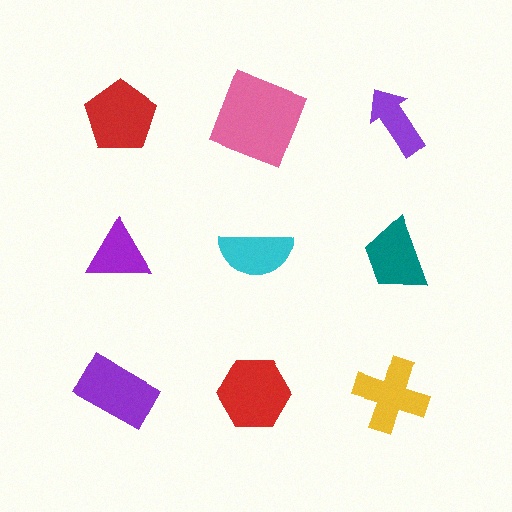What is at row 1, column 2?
A pink square.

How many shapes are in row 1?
3 shapes.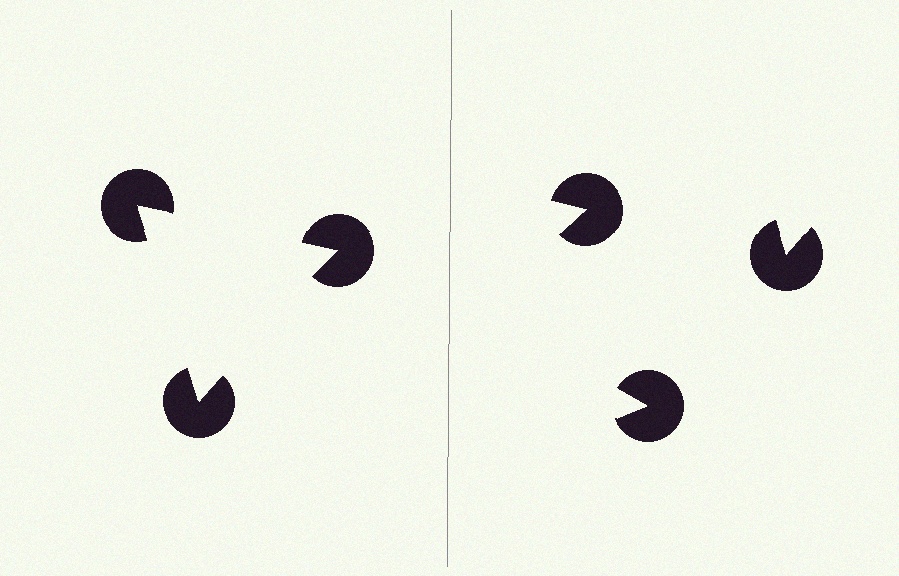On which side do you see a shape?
An illusory triangle appears on the left side. On the right side the wedge cuts are rotated, so no coherent shape forms.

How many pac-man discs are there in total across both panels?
6 — 3 on each side.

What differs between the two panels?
The pac-man discs are positioned identically on both sides; only the wedge orientations differ. On the left they align to a triangle; on the right they are misaligned.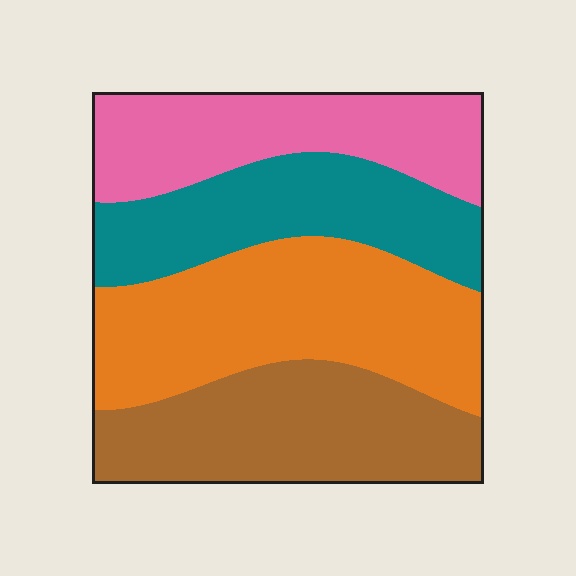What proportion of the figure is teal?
Teal covers 22% of the figure.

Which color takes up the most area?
Orange, at roughly 30%.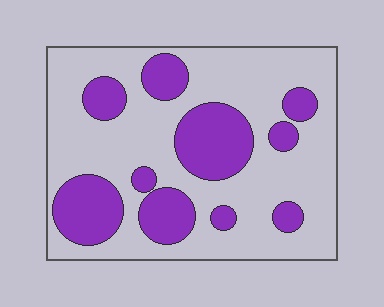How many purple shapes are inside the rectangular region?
10.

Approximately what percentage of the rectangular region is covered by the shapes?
Approximately 30%.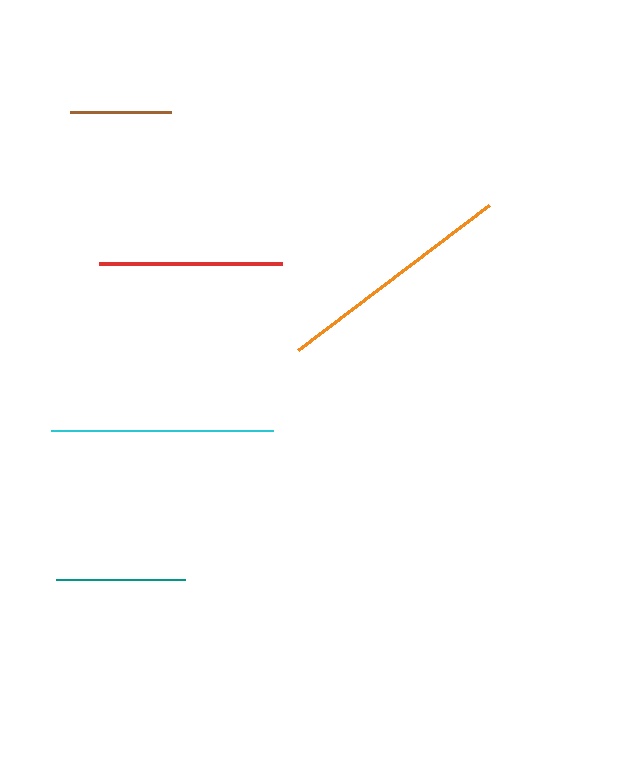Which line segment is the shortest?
The brown line is the shortest at approximately 102 pixels.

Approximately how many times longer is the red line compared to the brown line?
The red line is approximately 1.8 times the length of the brown line.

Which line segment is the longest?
The orange line is the longest at approximately 240 pixels.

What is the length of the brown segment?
The brown segment is approximately 102 pixels long.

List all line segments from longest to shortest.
From longest to shortest: orange, cyan, red, teal, brown.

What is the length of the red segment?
The red segment is approximately 183 pixels long.